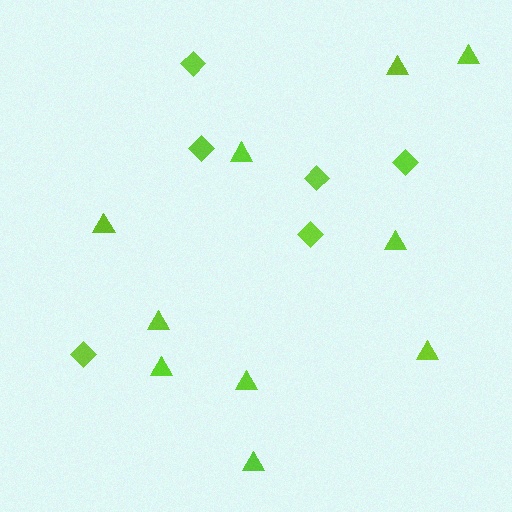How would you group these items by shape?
There are 2 groups: one group of diamonds (6) and one group of triangles (10).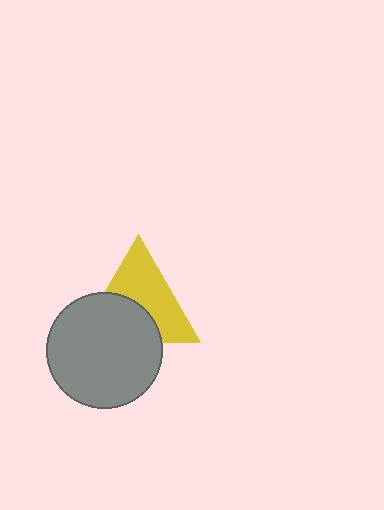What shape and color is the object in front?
The object in front is a gray circle.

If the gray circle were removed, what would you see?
You would see the complete yellow triangle.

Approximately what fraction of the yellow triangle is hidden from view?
Roughly 44% of the yellow triangle is hidden behind the gray circle.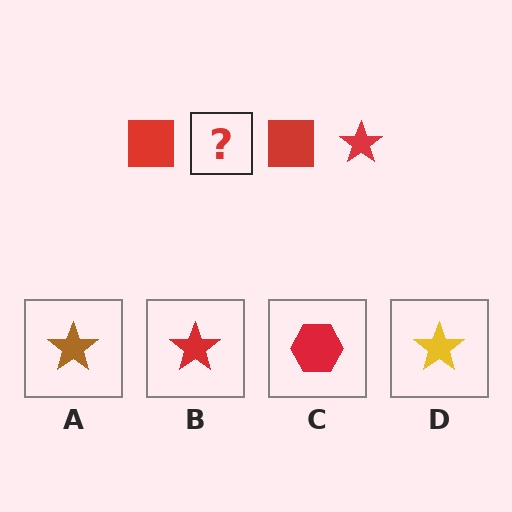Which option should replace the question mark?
Option B.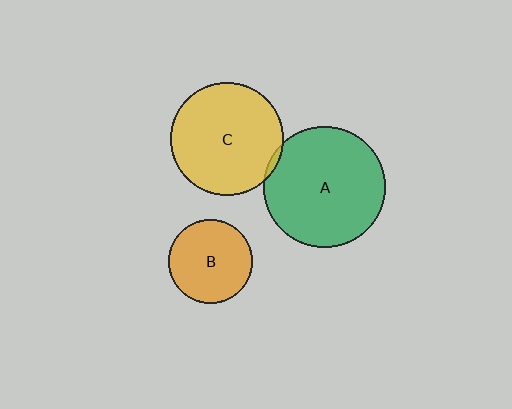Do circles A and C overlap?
Yes.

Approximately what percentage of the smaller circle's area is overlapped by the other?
Approximately 5%.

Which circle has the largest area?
Circle A (green).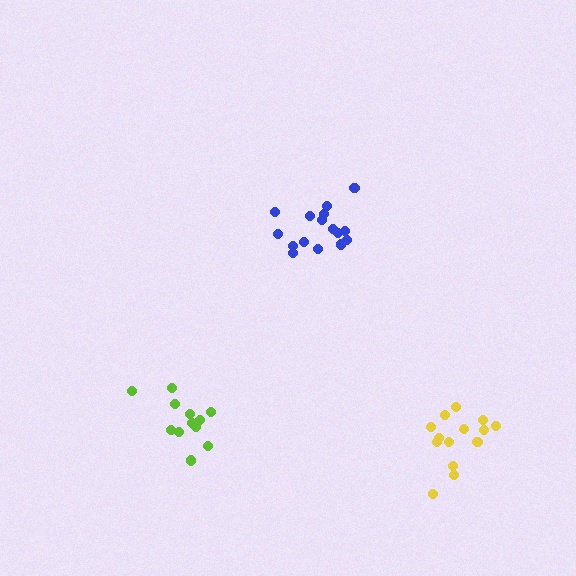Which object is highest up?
The blue cluster is topmost.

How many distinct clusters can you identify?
There are 3 distinct clusters.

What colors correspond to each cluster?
The clusters are colored: blue, lime, yellow.